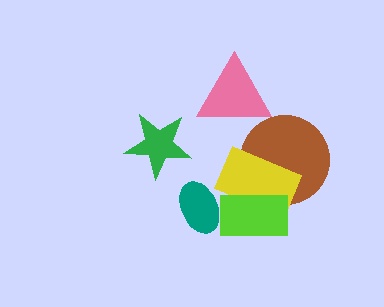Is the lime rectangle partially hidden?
No, no other shape covers it.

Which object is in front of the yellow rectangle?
The lime rectangle is in front of the yellow rectangle.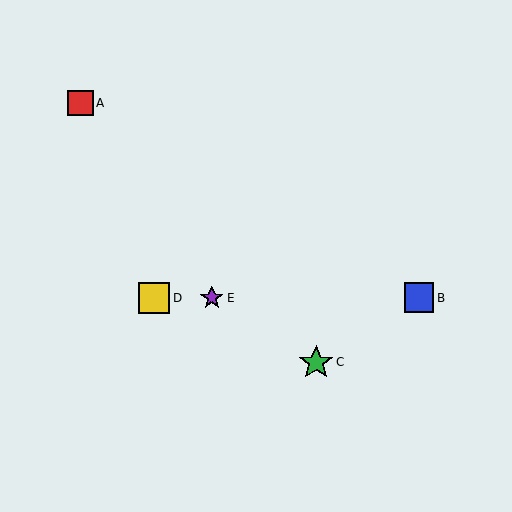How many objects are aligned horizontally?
3 objects (B, D, E) are aligned horizontally.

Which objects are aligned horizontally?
Objects B, D, E are aligned horizontally.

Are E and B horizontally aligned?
Yes, both are at y≈298.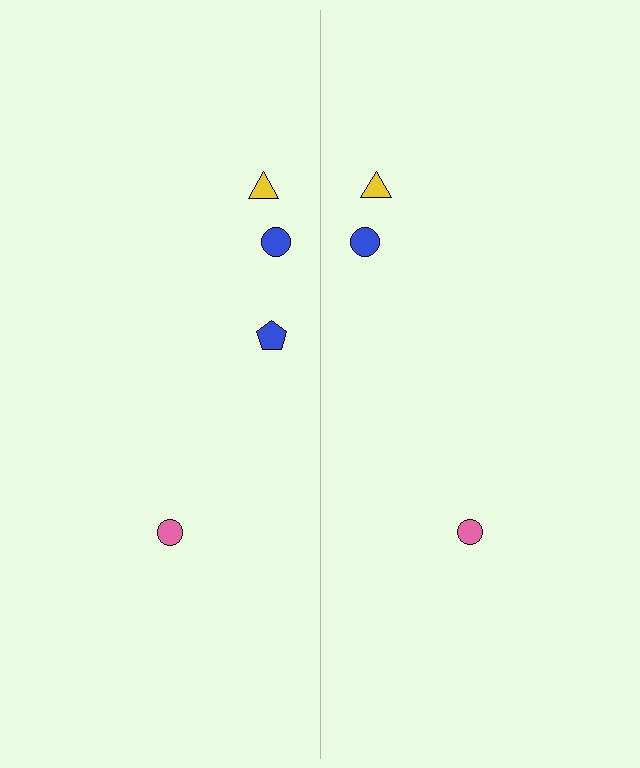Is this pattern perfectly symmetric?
No, the pattern is not perfectly symmetric. A blue pentagon is missing from the right side.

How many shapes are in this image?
There are 7 shapes in this image.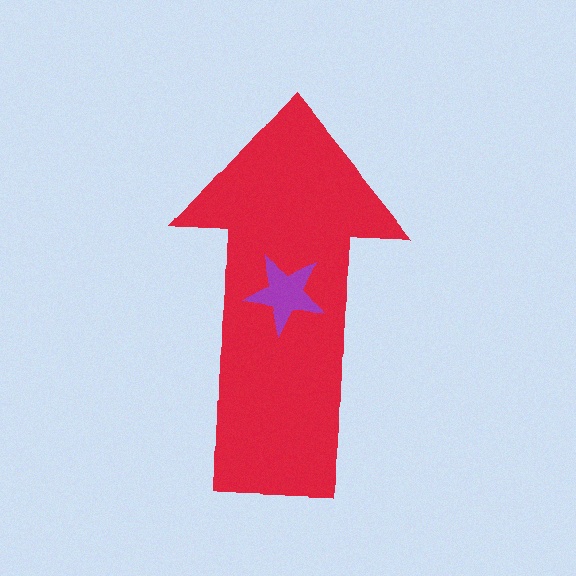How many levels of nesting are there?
2.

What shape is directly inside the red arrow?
The purple star.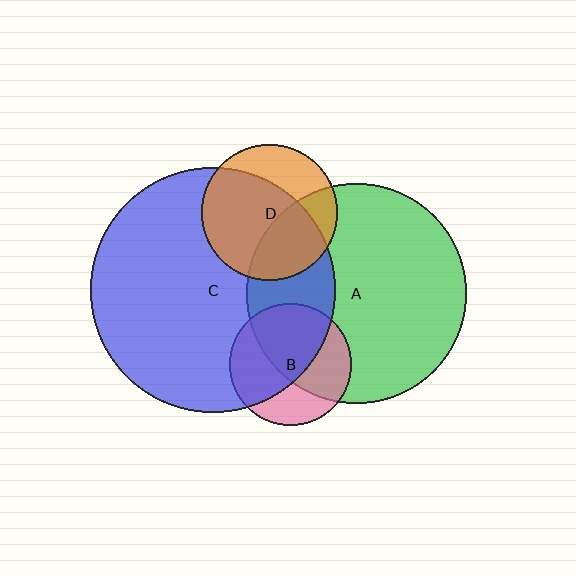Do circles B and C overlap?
Yes.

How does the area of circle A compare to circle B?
Approximately 3.2 times.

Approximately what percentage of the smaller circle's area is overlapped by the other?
Approximately 60%.